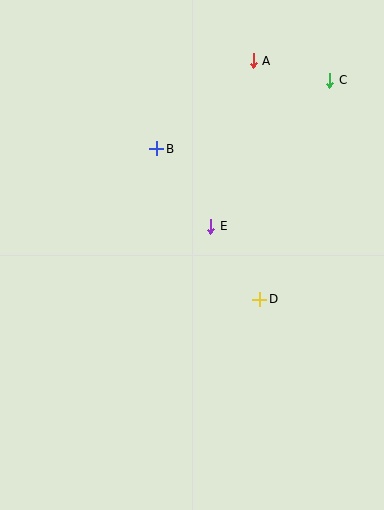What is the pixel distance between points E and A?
The distance between E and A is 171 pixels.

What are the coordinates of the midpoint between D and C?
The midpoint between D and C is at (295, 190).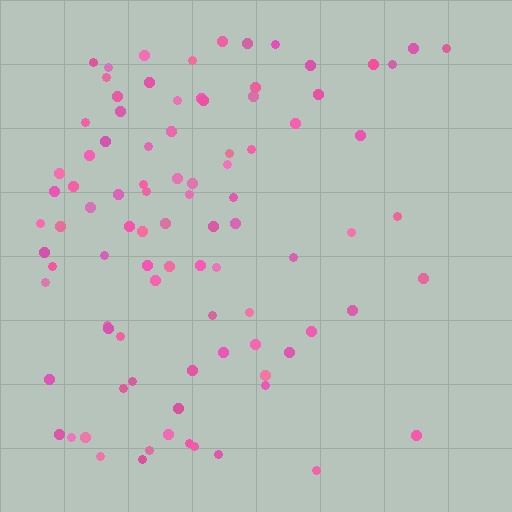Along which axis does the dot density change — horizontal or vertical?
Horizontal.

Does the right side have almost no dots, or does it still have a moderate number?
Still a moderate number, just noticeably fewer than the left.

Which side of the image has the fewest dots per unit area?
The right.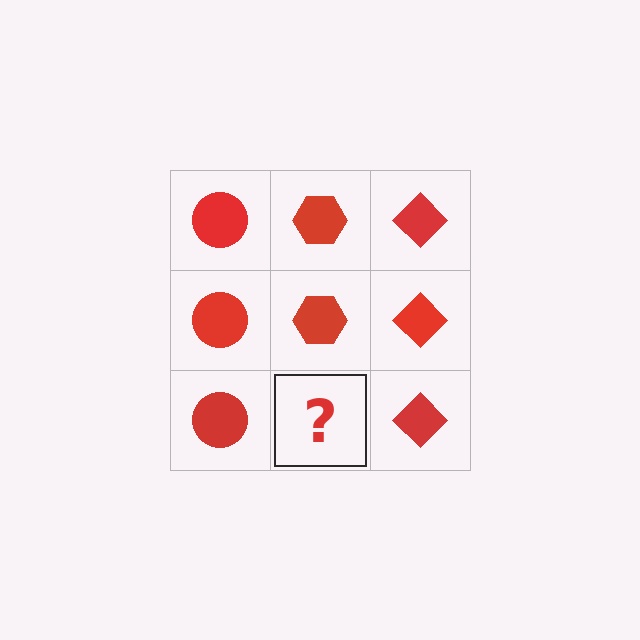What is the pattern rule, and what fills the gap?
The rule is that each column has a consistent shape. The gap should be filled with a red hexagon.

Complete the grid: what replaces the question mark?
The question mark should be replaced with a red hexagon.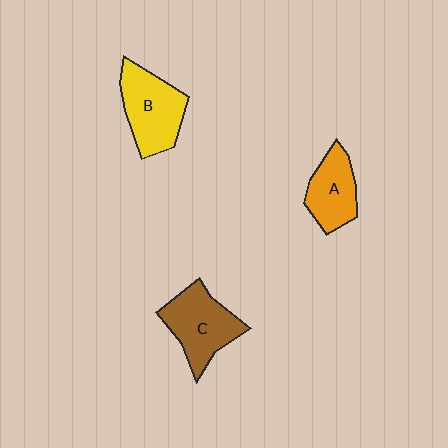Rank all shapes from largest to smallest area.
From largest to smallest: C (brown), B (yellow), A (orange).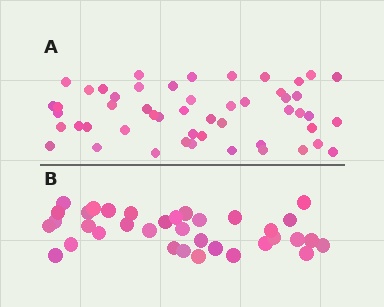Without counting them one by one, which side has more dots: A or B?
Region A (the top region) has more dots.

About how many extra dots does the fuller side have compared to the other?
Region A has approximately 15 more dots than region B.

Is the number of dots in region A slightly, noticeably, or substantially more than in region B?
Region A has substantially more. The ratio is roughly 1.5 to 1.